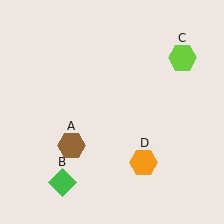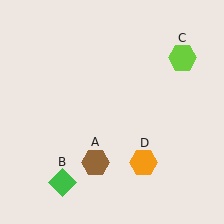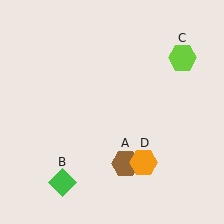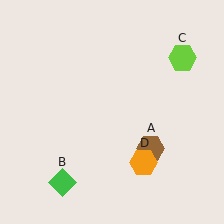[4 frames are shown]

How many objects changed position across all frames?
1 object changed position: brown hexagon (object A).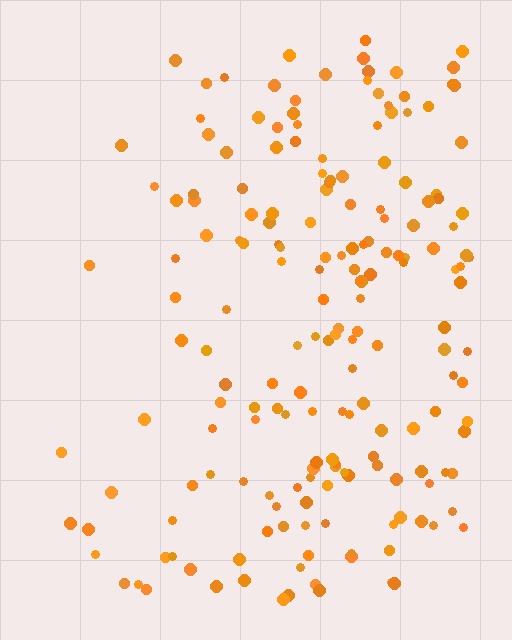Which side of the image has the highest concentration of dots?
The right.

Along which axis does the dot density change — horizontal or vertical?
Horizontal.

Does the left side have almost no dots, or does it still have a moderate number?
Still a moderate number, just noticeably fewer than the right.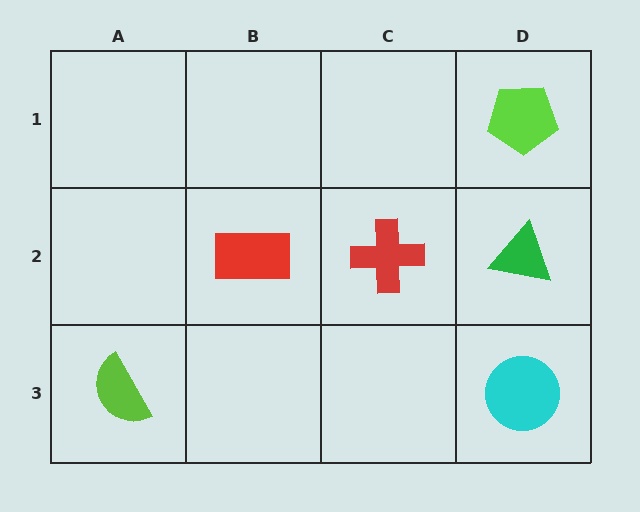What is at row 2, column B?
A red rectangle.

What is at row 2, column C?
A red cross.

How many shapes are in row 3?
2 shapes.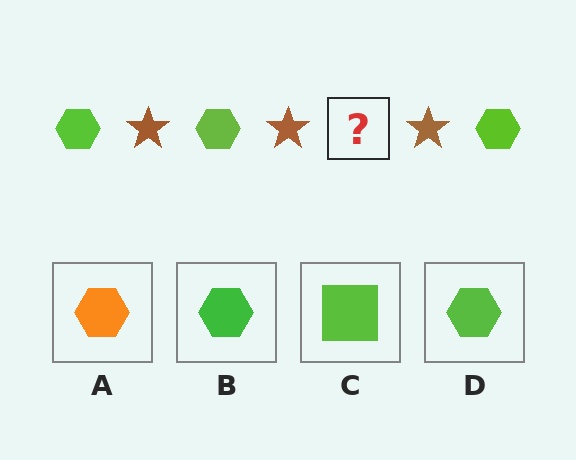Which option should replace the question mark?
Option D.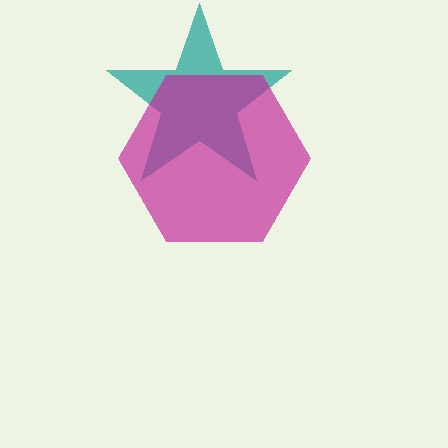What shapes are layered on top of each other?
The layered shapes are: a teal star, a magenta hexagon.